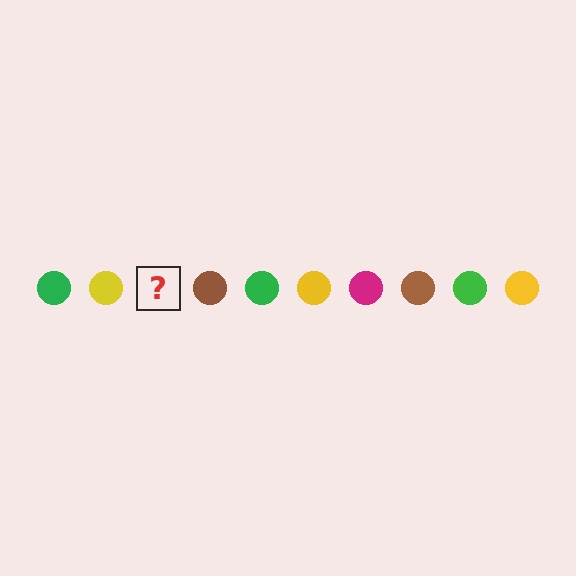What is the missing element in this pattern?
The missing element is a magenta circle.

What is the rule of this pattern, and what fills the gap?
The rule is that the pattern cycles through green, yellow, magenta, brown circles. The gap should be filled with a magenta circle.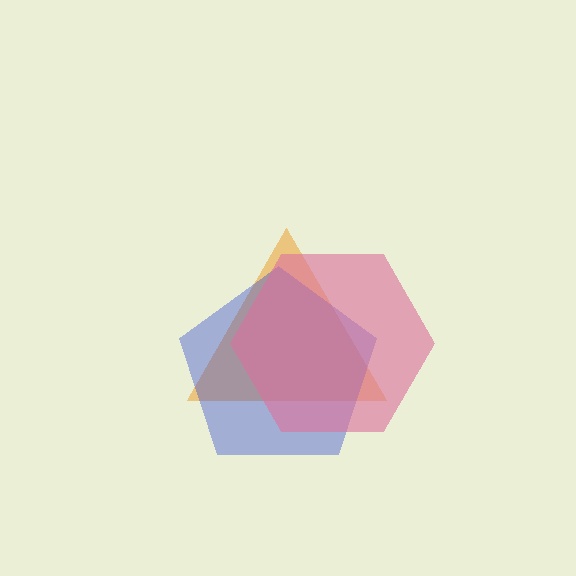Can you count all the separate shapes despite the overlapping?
Yes, there are 3 separate shapes.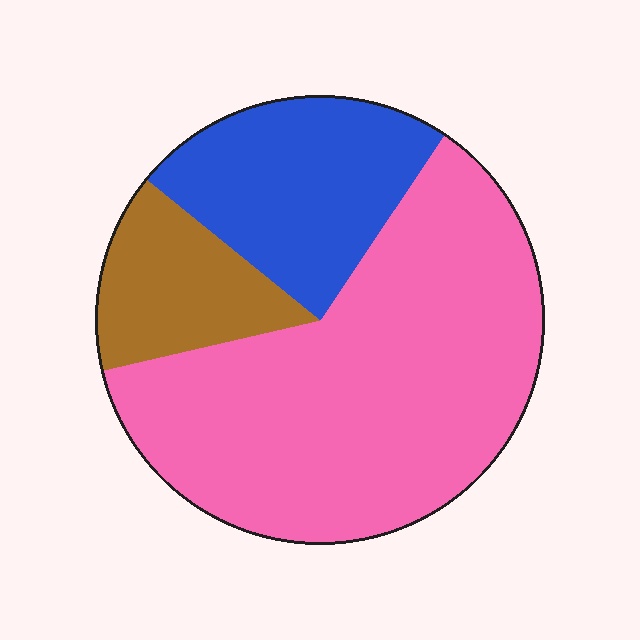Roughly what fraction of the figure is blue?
Blue covers about 25% of the figure.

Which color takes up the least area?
Brown, at roughly 15%.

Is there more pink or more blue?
Pink.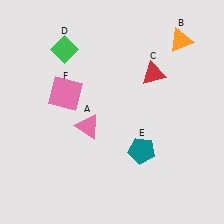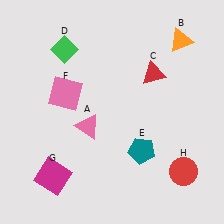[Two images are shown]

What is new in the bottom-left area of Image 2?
A magenta square (G) was added in the bottom-left area of Image 2.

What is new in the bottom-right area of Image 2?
A red circle (H) was added in the bottom-right area of Image 2.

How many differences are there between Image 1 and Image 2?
There are 2 differences between the two images.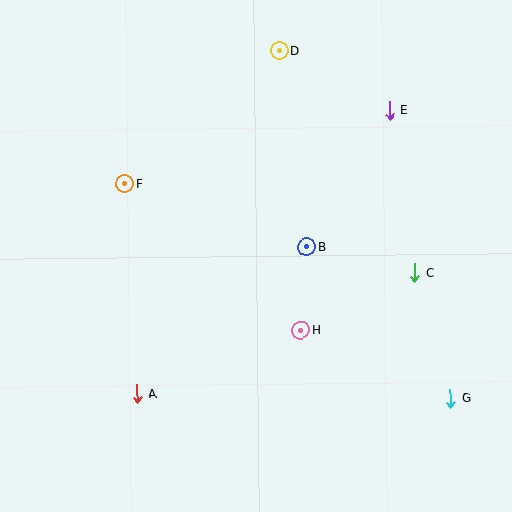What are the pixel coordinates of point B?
Point B is at (307, 247).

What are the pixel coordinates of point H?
Point H is at (300, 331).